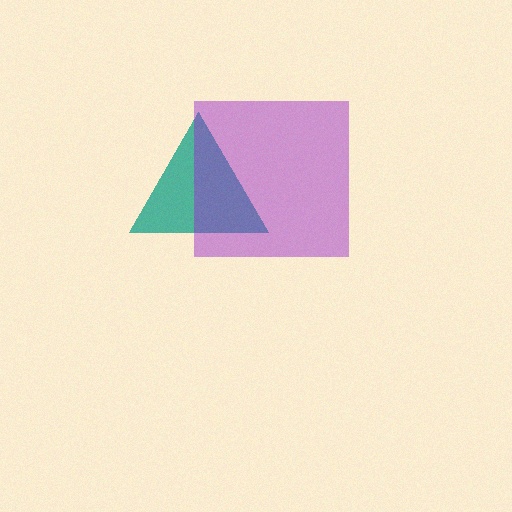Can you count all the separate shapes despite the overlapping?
Yes, there are 2 separate shapes.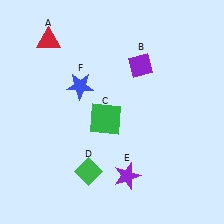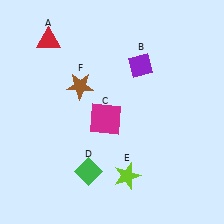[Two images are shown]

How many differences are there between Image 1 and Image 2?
There are 3 differences between the two images.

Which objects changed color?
C changed from green to magenta. E changed from purple to lime. F changed from blue to brown.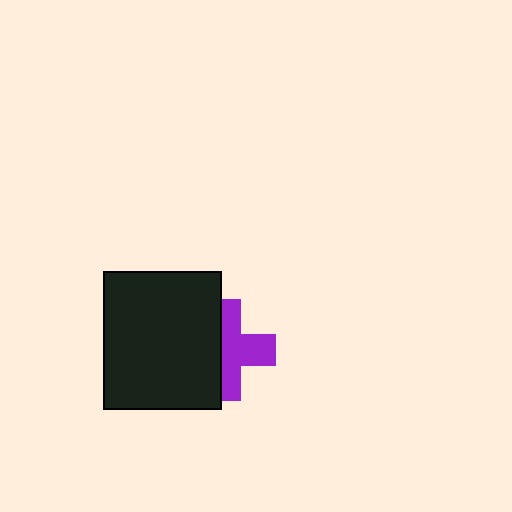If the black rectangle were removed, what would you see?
You would see the complete purple cross.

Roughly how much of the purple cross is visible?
About half of it is visible (roughly 57%).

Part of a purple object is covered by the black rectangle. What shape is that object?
It is a cross.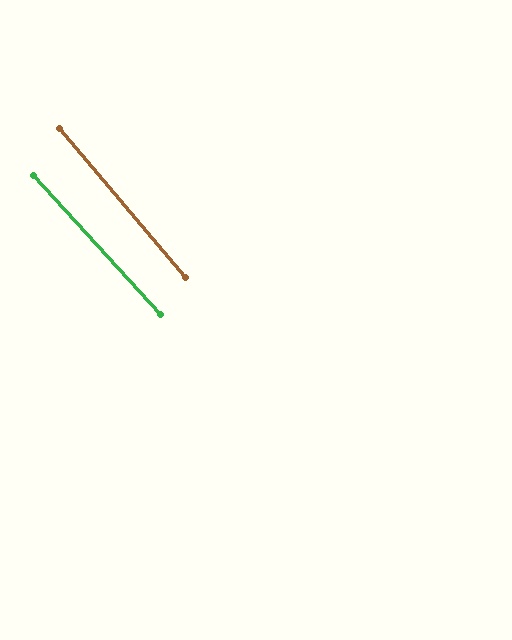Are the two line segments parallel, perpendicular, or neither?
Parallel — their directions differ by only 1.8°.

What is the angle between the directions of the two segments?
Approximately 2 degrees.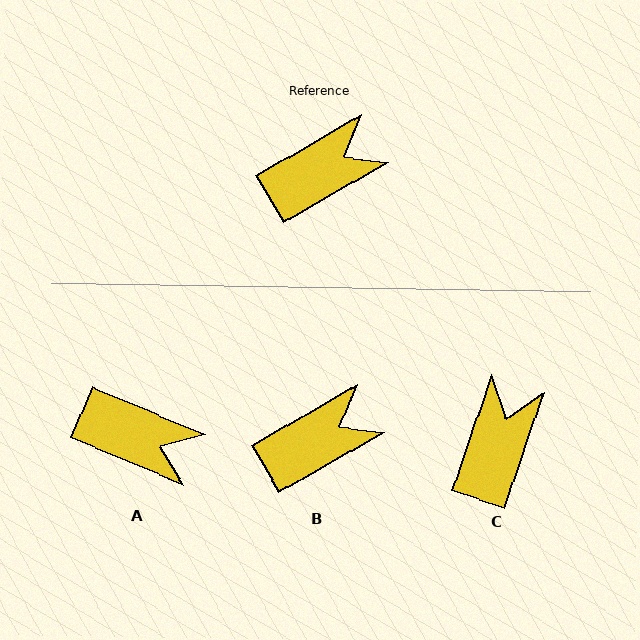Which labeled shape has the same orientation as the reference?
B.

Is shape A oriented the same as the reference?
No, it is off by about 53 degrees.